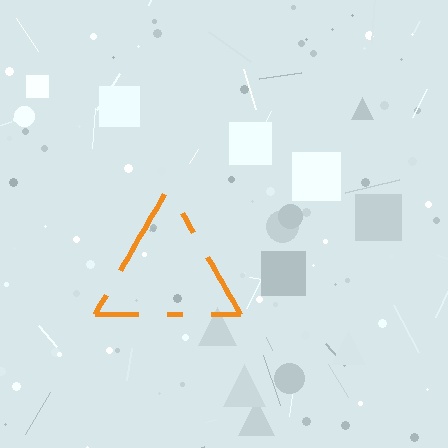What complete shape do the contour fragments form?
The contour fragments form a triangle.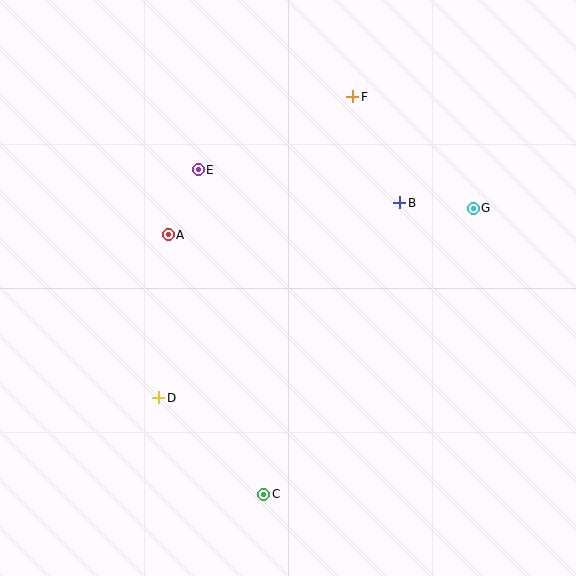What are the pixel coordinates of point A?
Point A is at (168, 235).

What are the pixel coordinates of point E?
Point E is at (198, 170).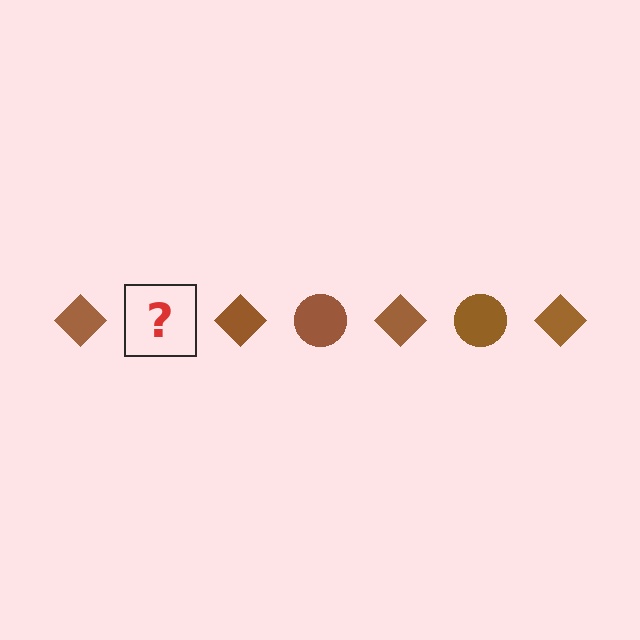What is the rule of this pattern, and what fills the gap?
The rule is that the pattern cycles through diamond, circle shapes in brown. The gap should be filled with a brown circle.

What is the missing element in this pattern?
The missing element is a brown circle.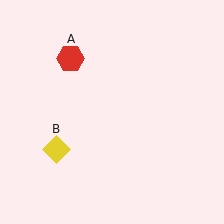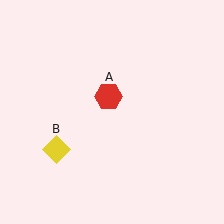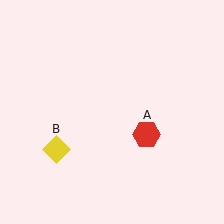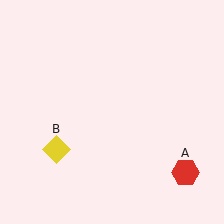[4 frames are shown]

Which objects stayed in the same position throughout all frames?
Yellow diamond (object B) remained stationary.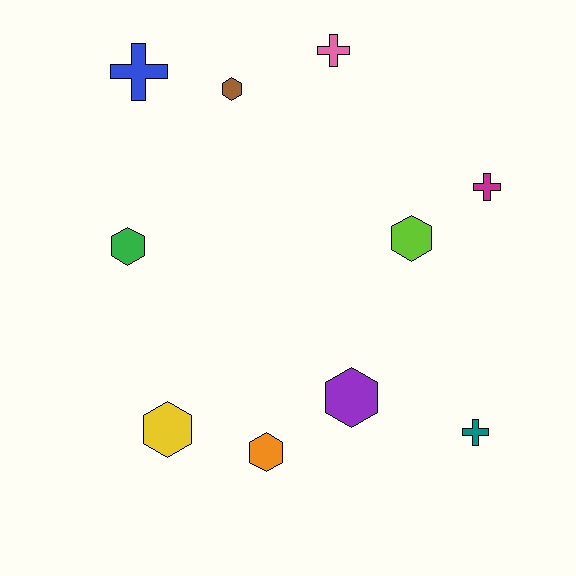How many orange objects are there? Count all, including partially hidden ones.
There is 1 orange object.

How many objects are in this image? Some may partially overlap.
There are 10 objects.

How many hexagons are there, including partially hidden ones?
There are 6 hexagons.